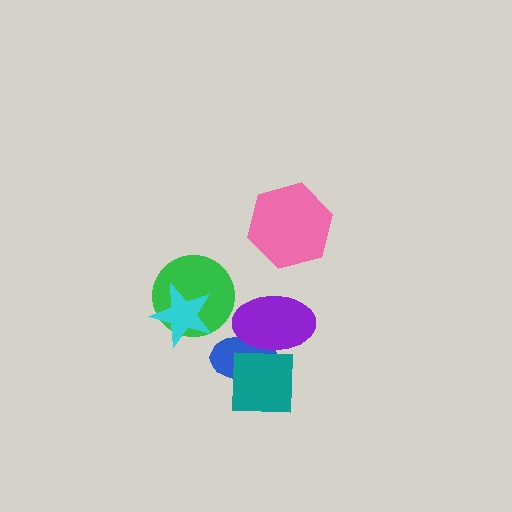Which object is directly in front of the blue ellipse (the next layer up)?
The purple ellipse is directly in front of the blue ellipse.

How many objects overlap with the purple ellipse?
2 objects overlap with the purple ellipse.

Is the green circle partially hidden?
Yes, it is partially covered by another shape.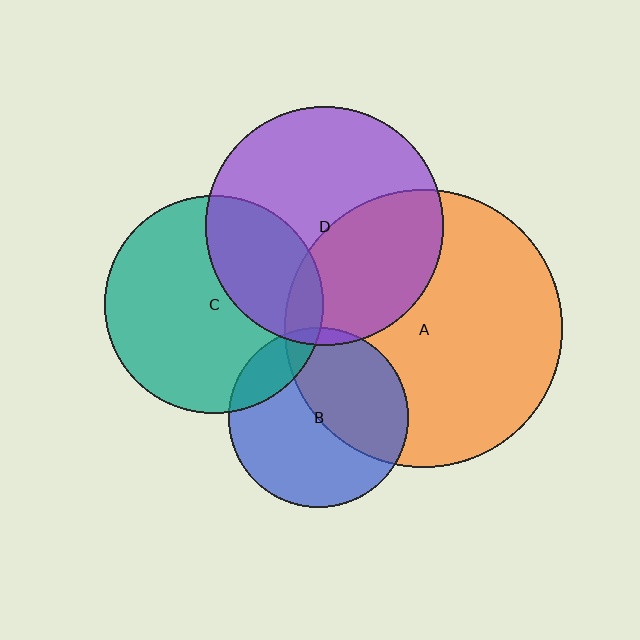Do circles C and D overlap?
Yes.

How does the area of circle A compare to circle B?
Approximately 2.4 times.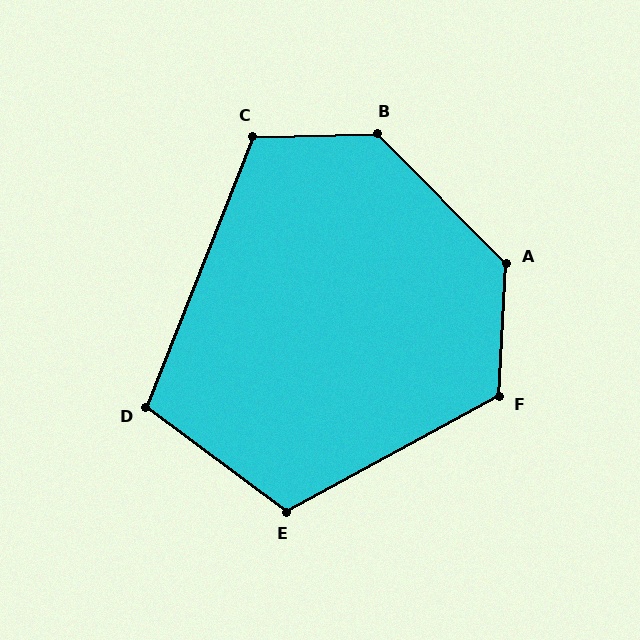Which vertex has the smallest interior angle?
D, at approximately 105 degrees.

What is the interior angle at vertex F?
Approximately 122 degrees (obtuse).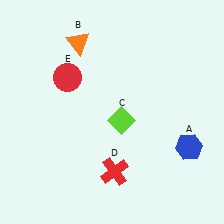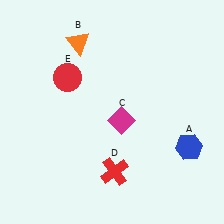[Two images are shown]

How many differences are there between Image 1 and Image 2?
There is 1 difference between the two images.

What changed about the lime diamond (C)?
In Image 1, C is lime. In Image 2, it changed to magenta.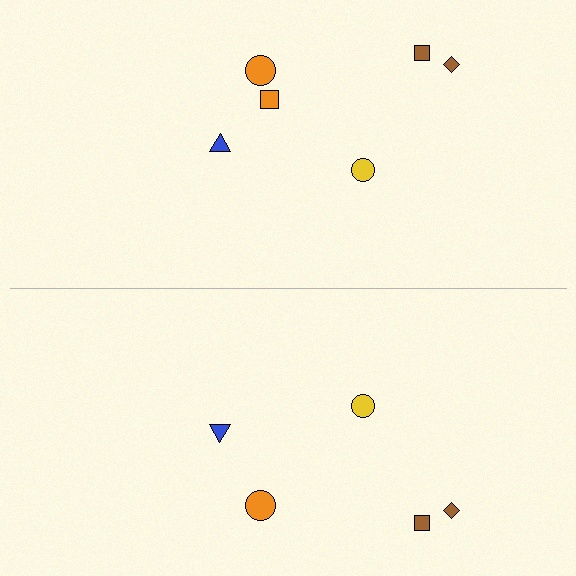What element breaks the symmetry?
A orange square is missing from the bottom side.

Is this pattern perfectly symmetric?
No, the pattern is not perfectly symmetric. A orange square is missing from the bottom side.